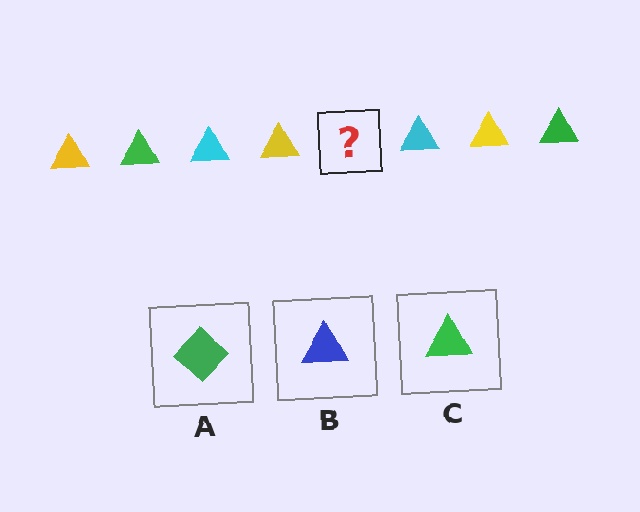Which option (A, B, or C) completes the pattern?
C.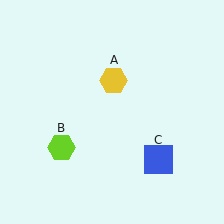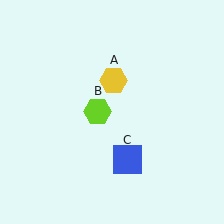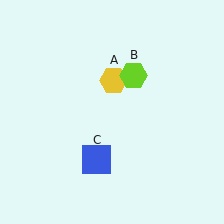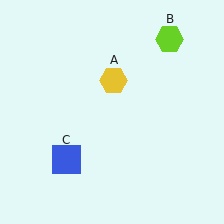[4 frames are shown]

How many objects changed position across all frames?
2 objects changed position: lime hexagon (object B), blue square (object C).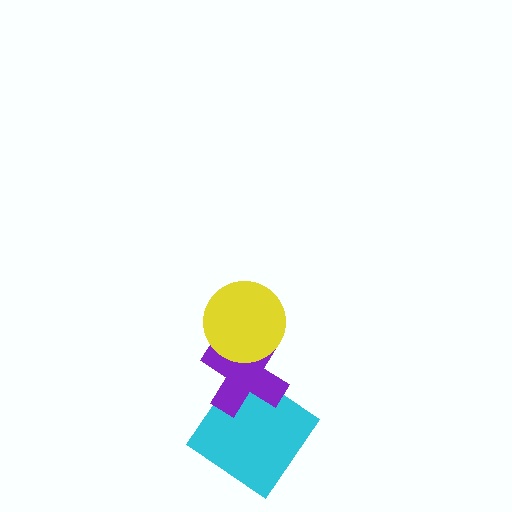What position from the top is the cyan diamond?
The cyan diamond is 3rd from the top.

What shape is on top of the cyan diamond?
The purple cross is on top of the cyan diamond.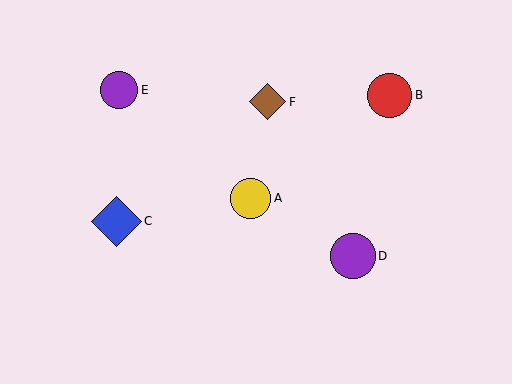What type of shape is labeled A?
Shape A is a yellow circle.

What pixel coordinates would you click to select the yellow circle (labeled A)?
Click at (251, 198) to select the yellow circle A.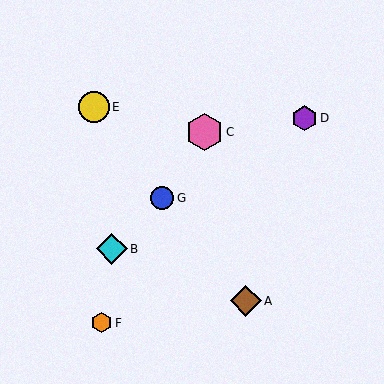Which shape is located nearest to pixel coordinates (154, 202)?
The blue circle (labeled G) at (162, 198) is nearest to that location.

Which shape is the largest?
The pink hexagon (labeled C) is the largest.